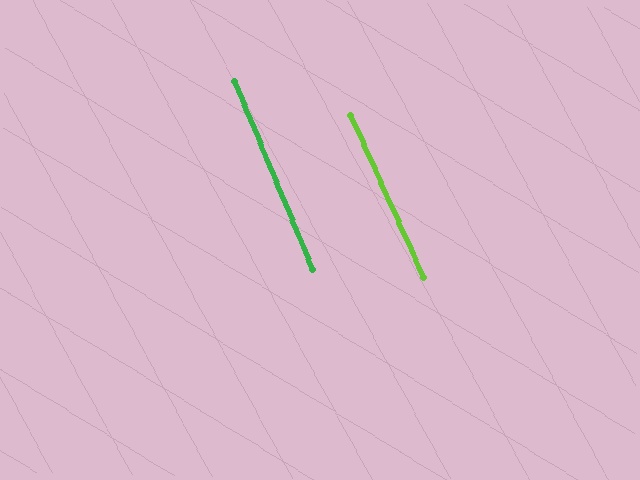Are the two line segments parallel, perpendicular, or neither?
Parallel — their directions differ by only 1.5°.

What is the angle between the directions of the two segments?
Approximately 2 degrees.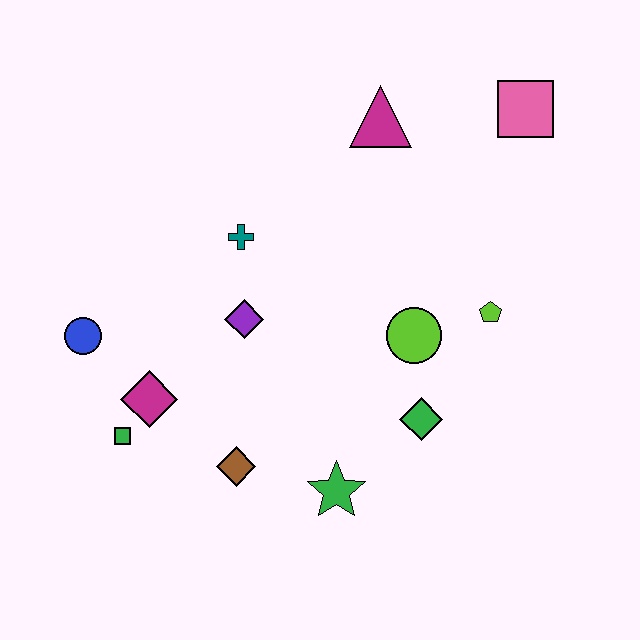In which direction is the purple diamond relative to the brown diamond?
The purple diamond is above the brown diamond.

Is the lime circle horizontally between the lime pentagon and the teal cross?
Yes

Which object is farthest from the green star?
The pink square is farthest from the green star.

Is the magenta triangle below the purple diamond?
No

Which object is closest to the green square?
The magenta diamond is closest to the green square.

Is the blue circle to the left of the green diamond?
Yes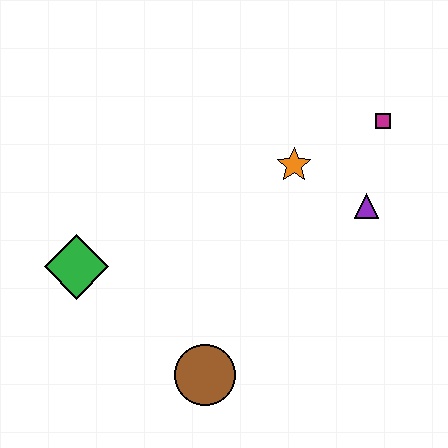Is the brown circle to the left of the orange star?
Yes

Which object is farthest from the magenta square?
The green diamond is farthest from the magenta square.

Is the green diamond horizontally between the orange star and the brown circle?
No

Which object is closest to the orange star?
The purple triangle is closest to the orange star.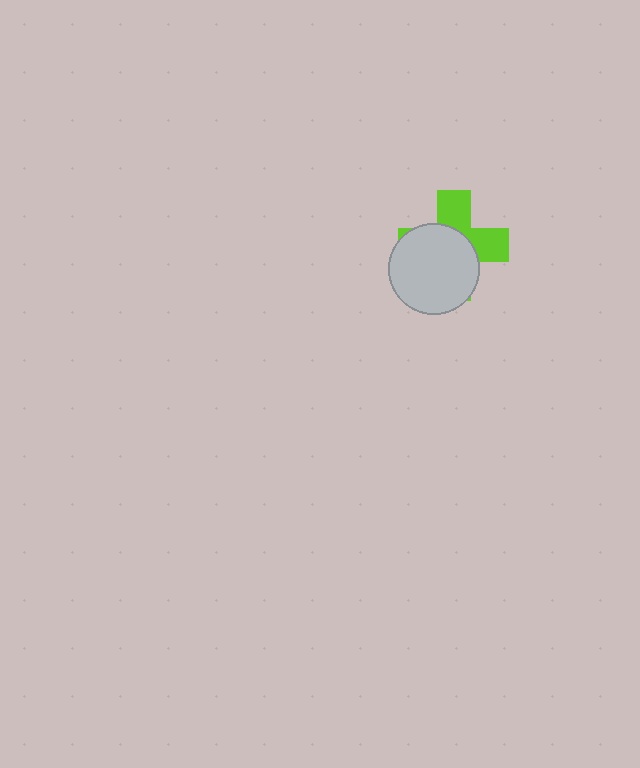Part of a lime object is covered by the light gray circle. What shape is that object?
It is a cross.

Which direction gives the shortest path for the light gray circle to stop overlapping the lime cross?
Moving toward the lower-left gives the shortest separation.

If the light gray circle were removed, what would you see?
You would see the complete lime cross.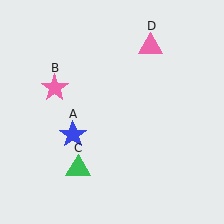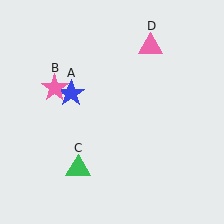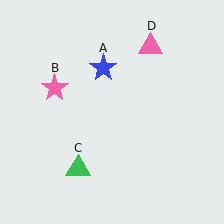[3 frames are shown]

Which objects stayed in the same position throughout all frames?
Pink star (object B) and green triangle (object C) and pink triangle (object D) remained stationary.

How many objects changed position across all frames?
1 object changed position: blue star (object A).